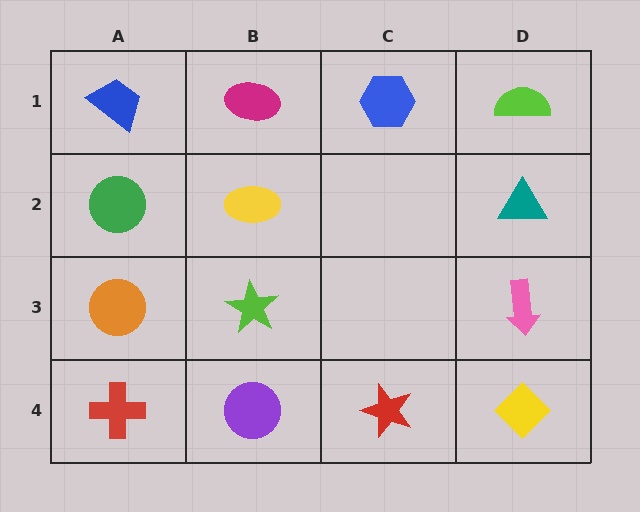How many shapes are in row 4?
4 shapes.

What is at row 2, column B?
A yellow ellipse.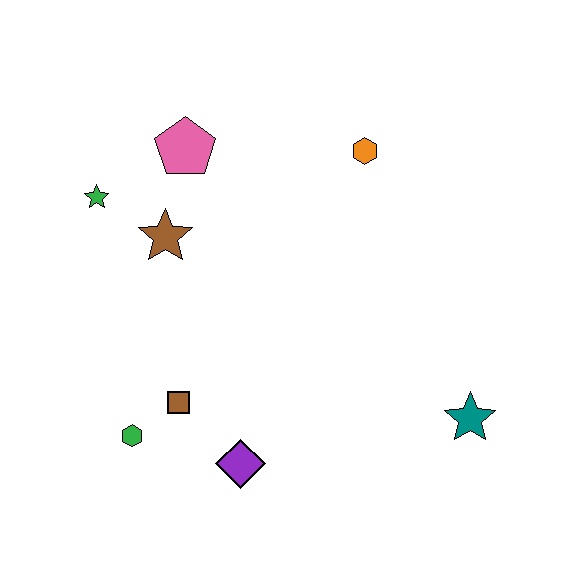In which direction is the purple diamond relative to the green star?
The purple diamond is below the green star.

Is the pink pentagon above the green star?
Yes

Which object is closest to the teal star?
The purple diamond is closest to the teal star.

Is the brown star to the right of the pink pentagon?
No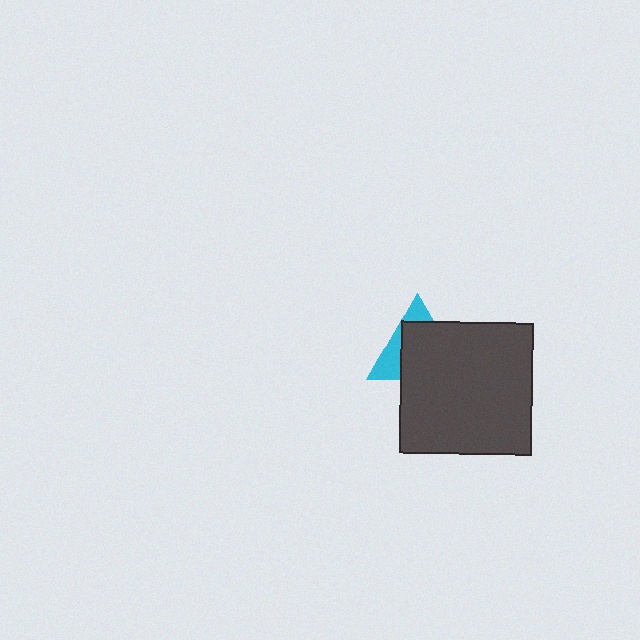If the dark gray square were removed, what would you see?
You would see the complete cyan triangle.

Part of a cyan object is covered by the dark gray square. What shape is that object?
It is a triangle.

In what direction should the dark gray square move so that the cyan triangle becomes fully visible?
The dark gray square should move toward the lower-right. That is the shortest direction to clear the overlap and leave the cyan triangle fully visible.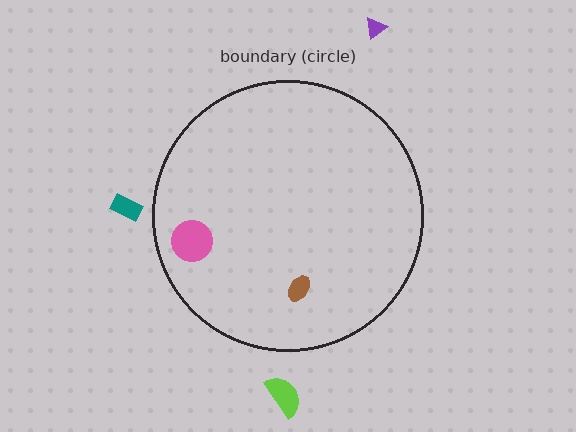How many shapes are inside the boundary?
2 inside, 3 outside.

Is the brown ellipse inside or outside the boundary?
Inside.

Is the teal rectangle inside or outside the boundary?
Outside.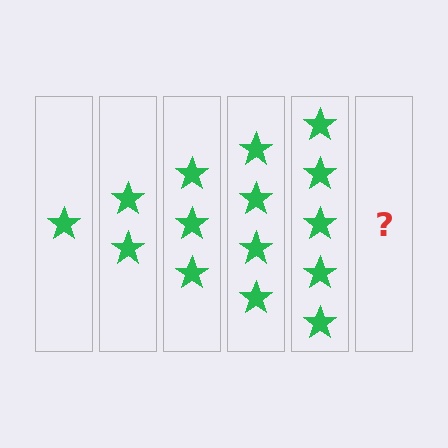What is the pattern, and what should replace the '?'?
The pattern is that each step adds one more star. The '?' should be 6 stars.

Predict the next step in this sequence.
The next step is 6 stars.